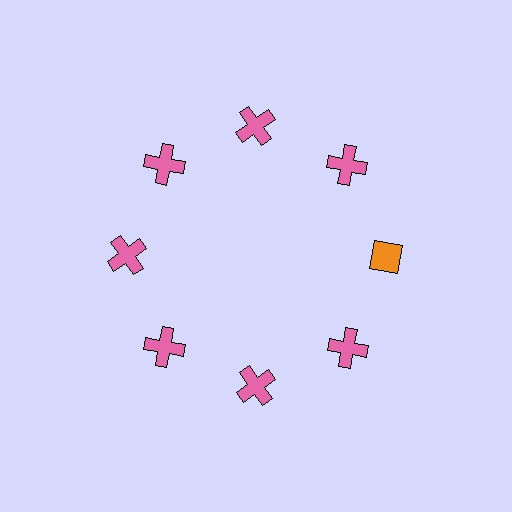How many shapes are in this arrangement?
There are 8 shapes arranged in a ring pattern.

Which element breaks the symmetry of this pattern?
The orange diamond at roughly the 3 o'clock position breaks the symmetry. All other shapes are pink crosses.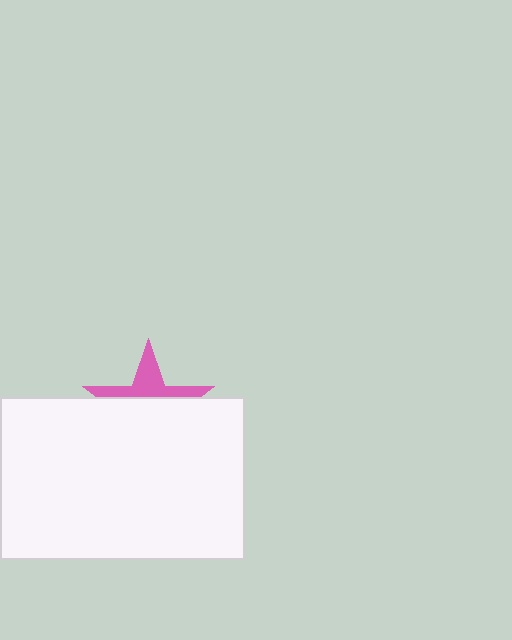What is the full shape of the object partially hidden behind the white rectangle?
The partially hidden object is a pink star.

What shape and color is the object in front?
The object in front is a white rectangle.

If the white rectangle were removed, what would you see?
You would see the complete pink star.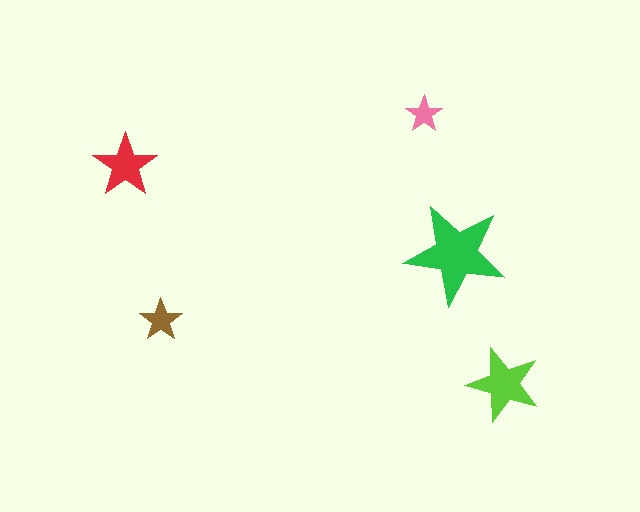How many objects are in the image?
There are 5 objects in the image.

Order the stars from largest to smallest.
the green one, the lime one, the red one, the brown one, the pink one.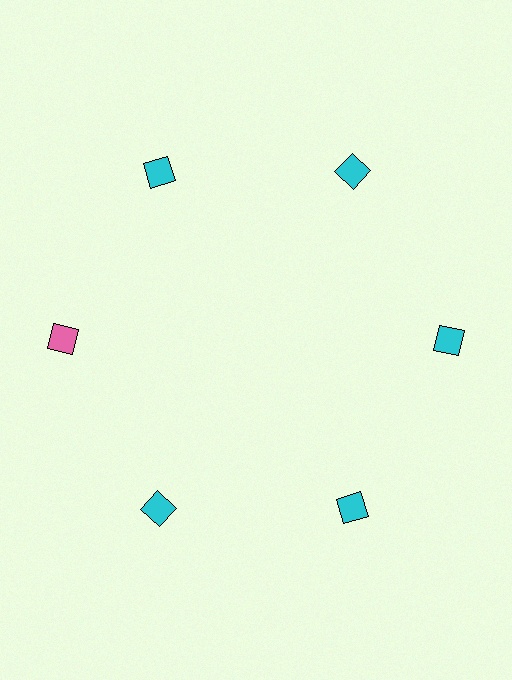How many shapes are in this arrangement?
There are 6 shapes arranged in a ring pattern.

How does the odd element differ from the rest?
It has a different color: pink instead of cyan.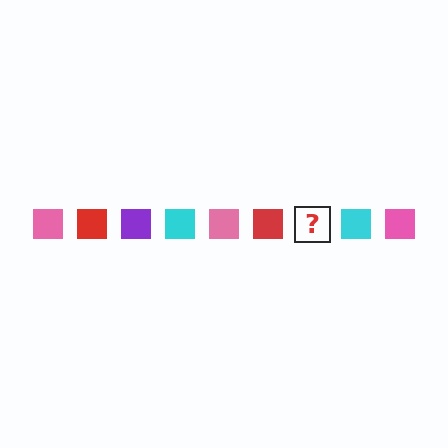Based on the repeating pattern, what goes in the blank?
The blank should be a purple square.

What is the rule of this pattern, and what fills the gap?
The rule is that the pattern cycles through pink, red, purple, cyan squares. The gap should be filled with a purple square.